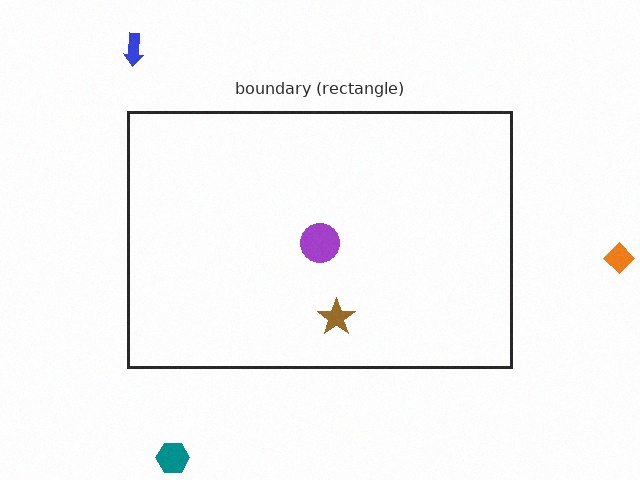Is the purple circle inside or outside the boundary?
Inside.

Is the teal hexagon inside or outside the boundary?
Outside.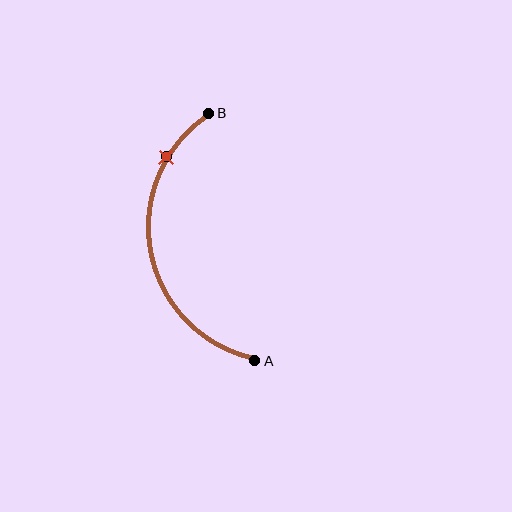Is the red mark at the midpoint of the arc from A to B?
No. The red mark lies on the arc but is closer to endpoint B. The arc midpoint would be at the point on the curve equidistant along the arc from both A and B.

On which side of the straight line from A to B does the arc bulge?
The arc bulges to the left of the straight line connecting A and B.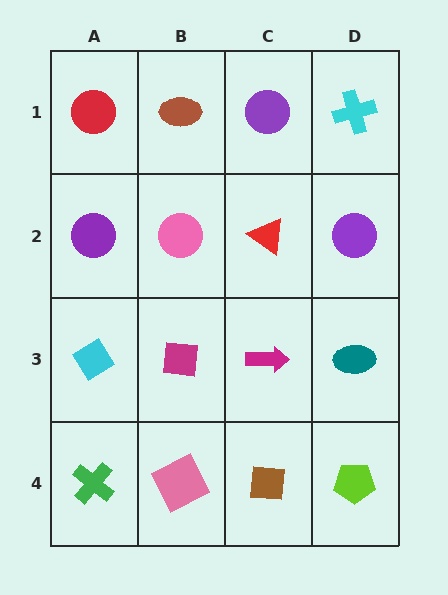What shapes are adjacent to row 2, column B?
A brown ellipse (row 1, column B), a magenta square (row 3, column B), a purple circle (row 2, column A), a red triangle (row 2, column C).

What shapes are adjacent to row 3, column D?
A purple circle (row 2, column D), a lime pentagon (row 4, column D), a magenta arrow (row 3, column C).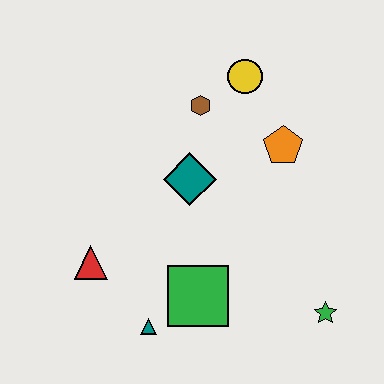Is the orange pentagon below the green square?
No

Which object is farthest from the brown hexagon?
The green star is farthest from the brown hexagon.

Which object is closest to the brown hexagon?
The yellow circle is closest to the brown hexagon.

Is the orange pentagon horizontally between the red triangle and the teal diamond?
No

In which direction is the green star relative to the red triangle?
The green star is to the right of the red triangle.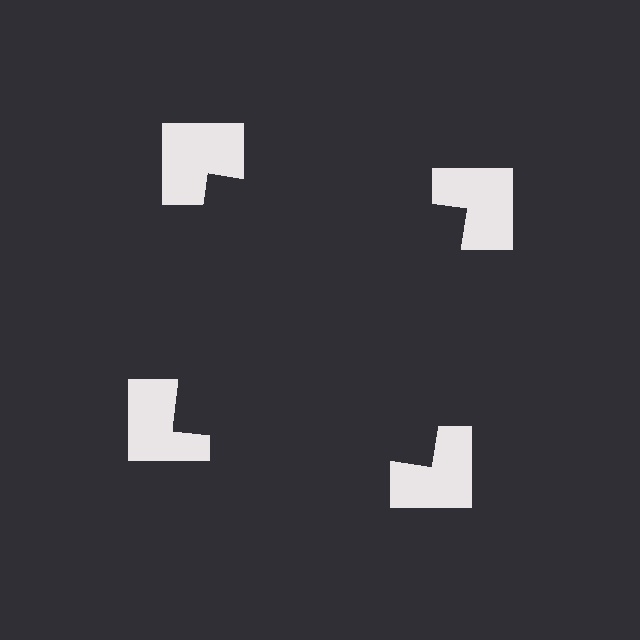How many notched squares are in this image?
There are 4 — one at each vertex of the illusory square.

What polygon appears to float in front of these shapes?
An illusory square — its edges are inferred from the aligned wedge cuts in the notched squares, not physically drawn.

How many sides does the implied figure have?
4 sides.